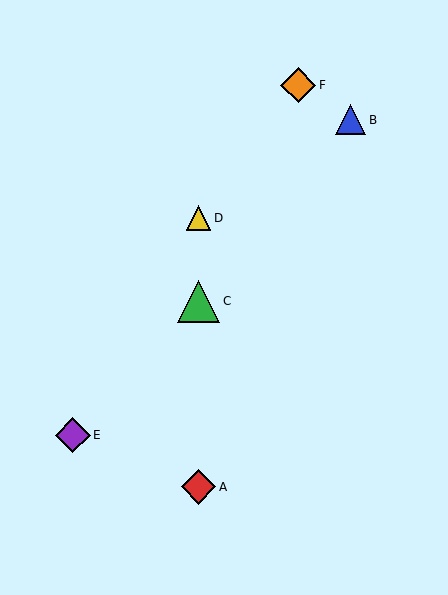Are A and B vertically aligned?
No, A is at x≈199 and B is at x≈351.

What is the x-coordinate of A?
Object A is at x≈199.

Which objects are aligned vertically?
Objects A, C, D are aligned vertically.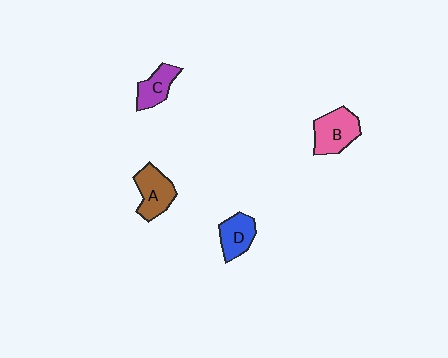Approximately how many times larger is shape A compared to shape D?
Approximately 1.2 times.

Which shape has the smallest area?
Shape C (purple).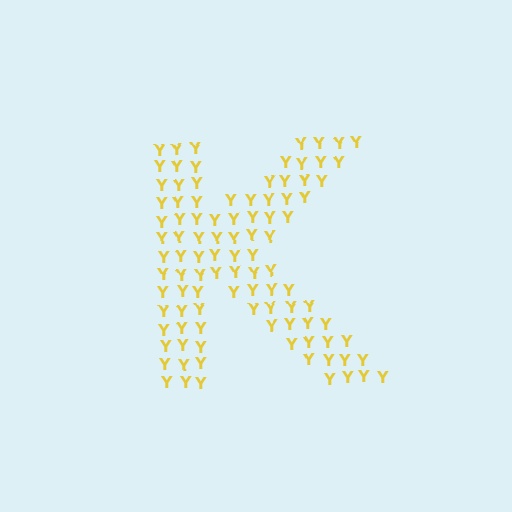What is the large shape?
The large shape is the letter K.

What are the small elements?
The small elements are letter Y's.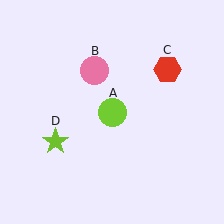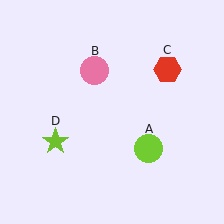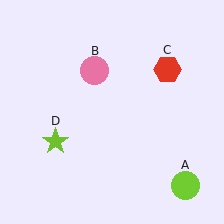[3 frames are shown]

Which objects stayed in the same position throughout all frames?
Pink circle (object B) and red hexagon (object C) and lime star (object D) remained stationary.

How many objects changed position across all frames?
1 object changed position: lime circle (object A).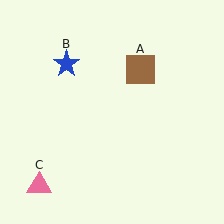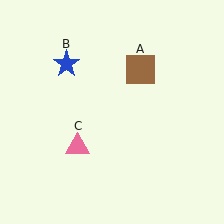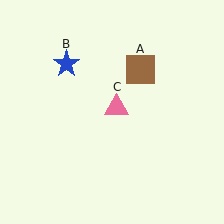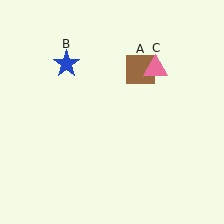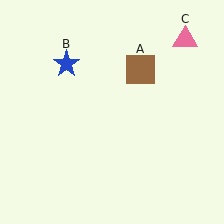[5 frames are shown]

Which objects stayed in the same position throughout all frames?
Brown square (object A) and blue star (object B) remained stationary.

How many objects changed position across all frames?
1 object changed position: pink triangle (object C).